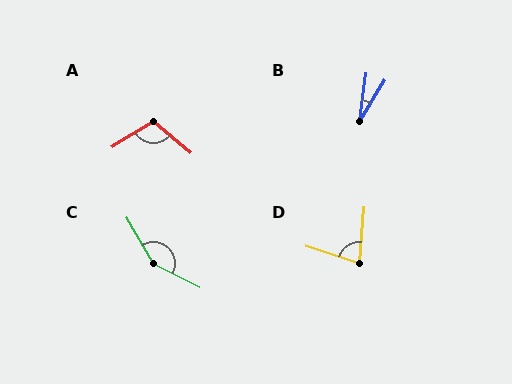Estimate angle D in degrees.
Approximately 77 degrees.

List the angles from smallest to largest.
B (24°), D (77°), A (108°), C (148°).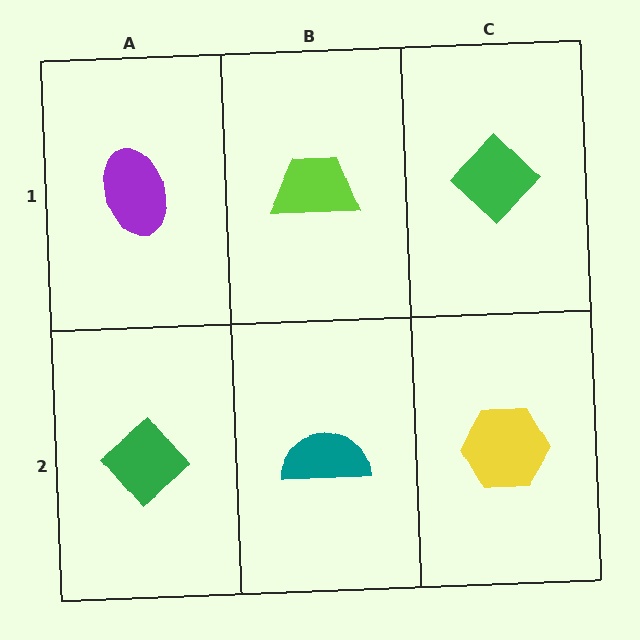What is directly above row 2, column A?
A purple ellipse.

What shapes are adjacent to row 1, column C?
A yellow hexagon (row 2, column C), a lime trapezoid (row 1, column B).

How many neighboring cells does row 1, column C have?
2.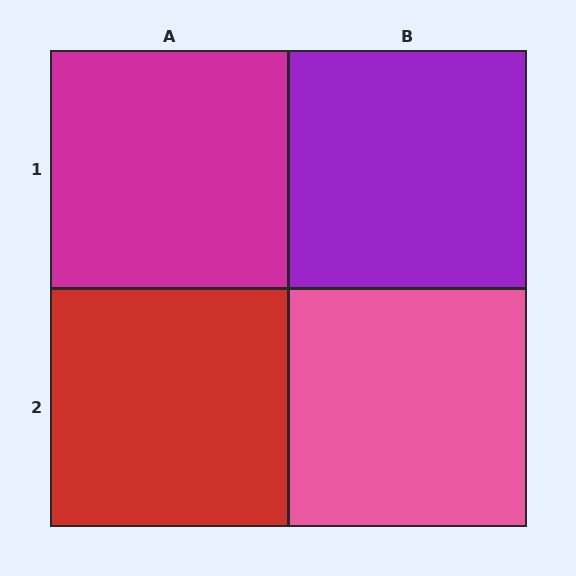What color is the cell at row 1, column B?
Purple.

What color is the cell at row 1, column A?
Magenta.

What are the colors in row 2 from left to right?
Red, pink.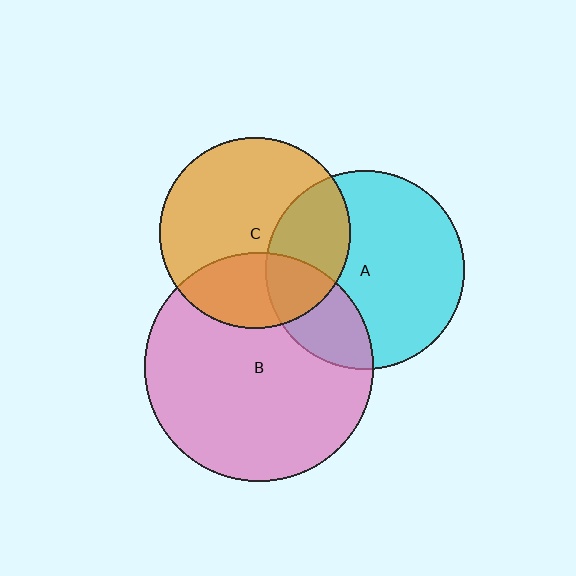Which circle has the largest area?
Circle B (pink).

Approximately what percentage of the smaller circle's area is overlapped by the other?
Approximately 30%.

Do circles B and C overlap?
Yes.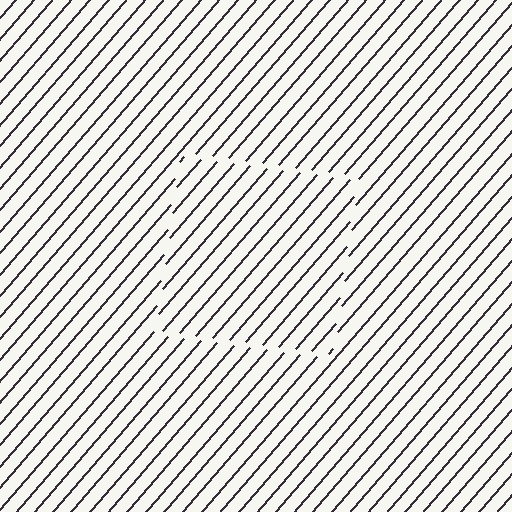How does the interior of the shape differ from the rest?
The interior of the shape contains the same grating, shifted by half a period — the contour is defined by the phase discontinuity where line-ends from the inner and outer gratings abut.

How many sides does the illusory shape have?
4 sides — the line-ends trace a square.